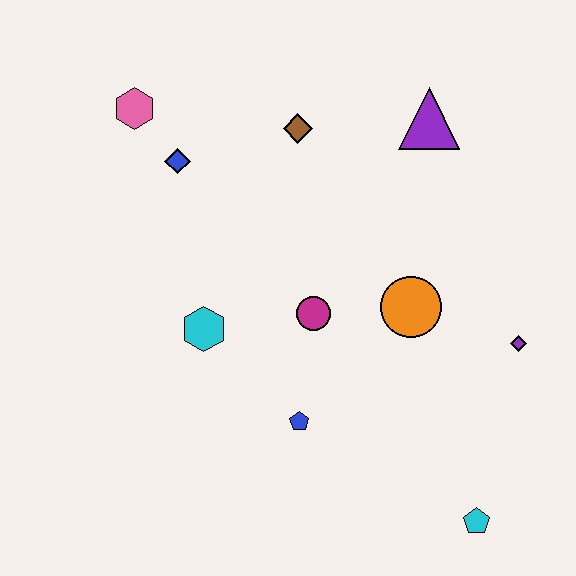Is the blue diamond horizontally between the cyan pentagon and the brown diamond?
No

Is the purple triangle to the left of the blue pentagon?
No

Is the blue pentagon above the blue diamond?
No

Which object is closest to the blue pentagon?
The magenta circle is closest to the blue pentagon.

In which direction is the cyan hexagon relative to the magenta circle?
The cyan hexagon is to the left of the magenta circle.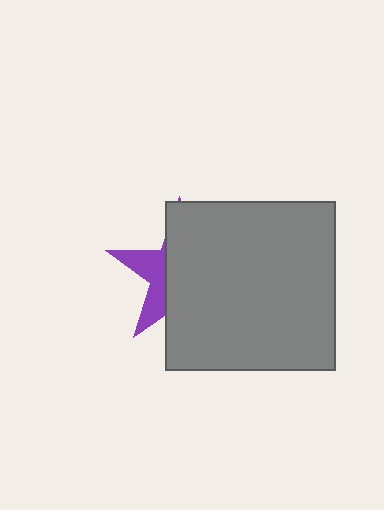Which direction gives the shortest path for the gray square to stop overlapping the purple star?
Moving right gives the shortest separation.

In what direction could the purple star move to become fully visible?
The purple star could move left. That would shift it out from behind the gray square entirely.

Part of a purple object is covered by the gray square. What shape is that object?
It is a star.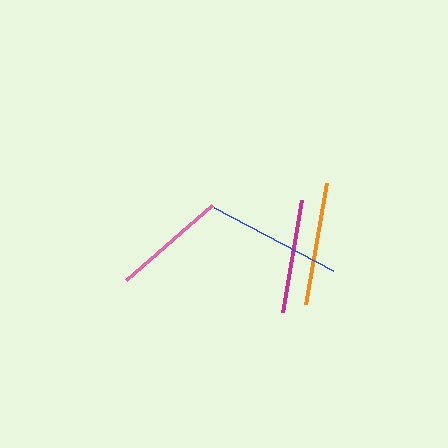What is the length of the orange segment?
The orange segment is approximately 122 pixels long.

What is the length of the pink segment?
The pink segment is approximately 114 pixels long.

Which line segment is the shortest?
The pink line is the shortest at approximately 114 pixels.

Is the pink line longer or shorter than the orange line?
The orange line is longer than the pink line.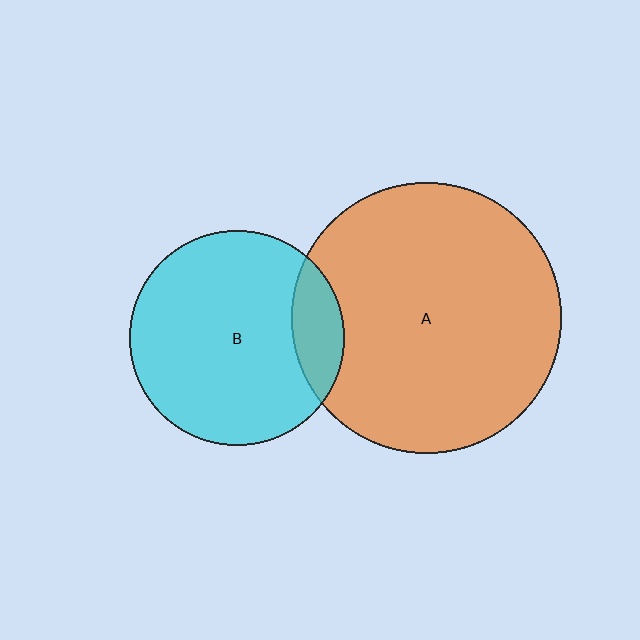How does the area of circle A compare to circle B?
Approximately 1.6 times.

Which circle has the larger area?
Circle A (orange).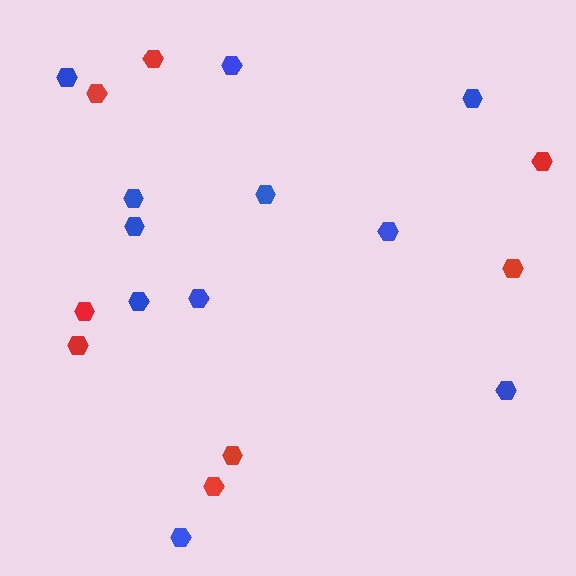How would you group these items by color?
There are 2 groups: one group of red hexagons (8) and one group of blue hexagons (11).